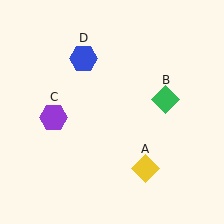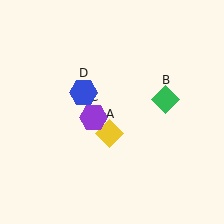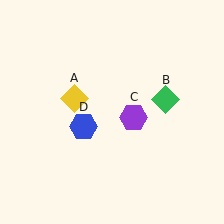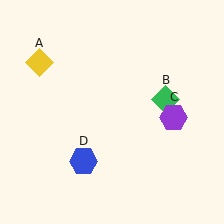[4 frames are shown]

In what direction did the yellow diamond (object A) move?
The yellow diamond (object A) moved up and to the left.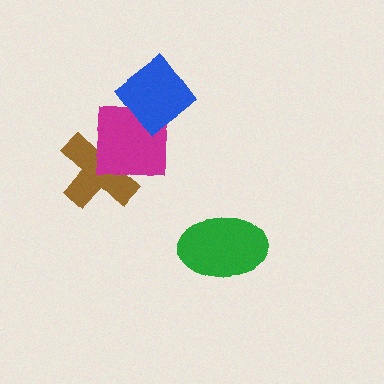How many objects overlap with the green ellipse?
0 objects overlap with the green ellipse.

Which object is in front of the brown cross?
The magenta square is in front of the brown cross.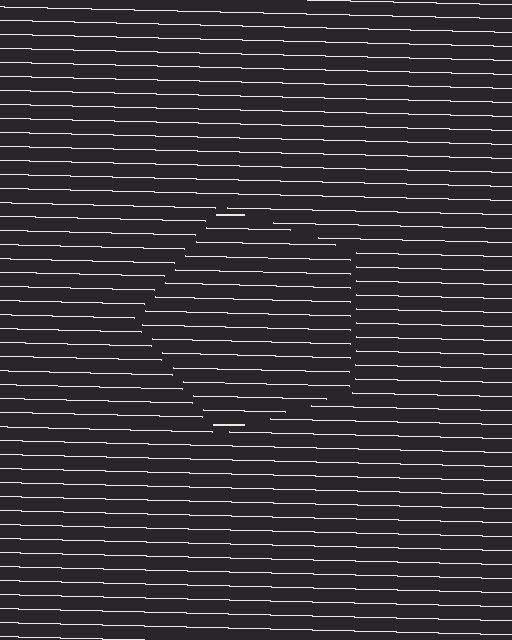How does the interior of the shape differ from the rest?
The interior of the shape contains the same grating, shifted by half a period — the contour is defined by the phase discontinuity where line-ends from the inner and outer gratings abut.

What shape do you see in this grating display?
An illusory pentagon. The interior of the shape contains the same grating, shifted by half a period — the contour is defined by the phase discontinuity where line-ends from the inner and outer gratings abut.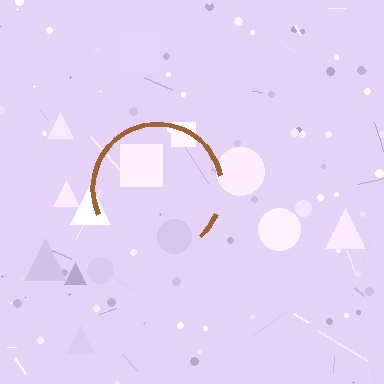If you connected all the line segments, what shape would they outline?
They would outline a circle.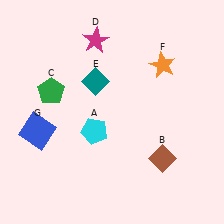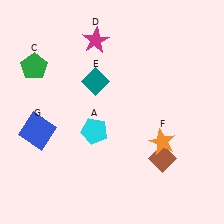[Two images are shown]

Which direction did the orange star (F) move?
The orange star (F) moved down.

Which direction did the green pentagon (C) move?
The green pentagon (C) moved up.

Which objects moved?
The objects that moved are: the green pentagon (C), the orange star (F).